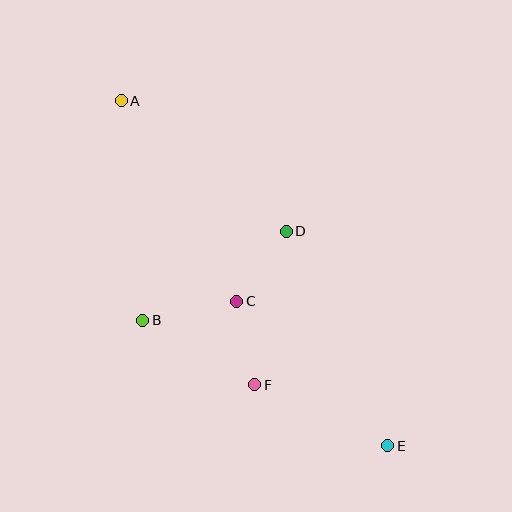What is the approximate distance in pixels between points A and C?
The distance between A and C is approximately 232 pixels.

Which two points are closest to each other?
Points C and F are closest to each other.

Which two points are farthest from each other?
Points A and E are farthest from each other.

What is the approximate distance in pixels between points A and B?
The distance between A and B is approximately 221 pixels.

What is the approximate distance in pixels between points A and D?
The distance between A and D is approximately 210 pixels.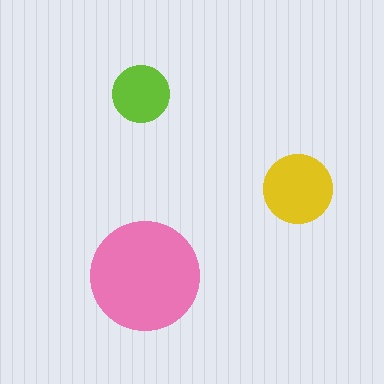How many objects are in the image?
There are 3 objects in the image.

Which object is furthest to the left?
The lime circle is leftmost.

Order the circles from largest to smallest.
the pink one, the yellow one, the lime one.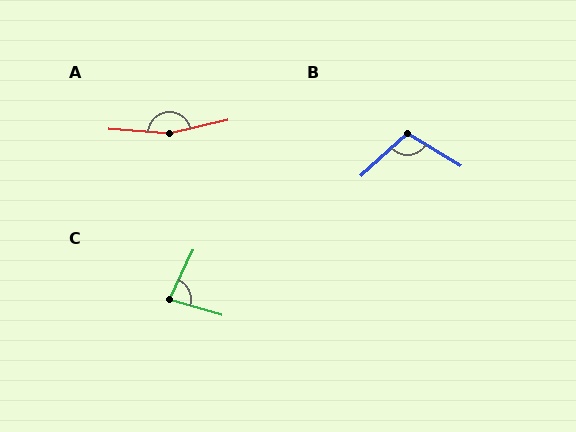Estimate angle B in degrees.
Approximately 105 degrees.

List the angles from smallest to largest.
C (81°), B (105°), A (162°).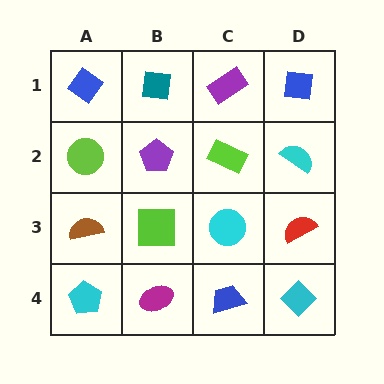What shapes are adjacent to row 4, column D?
A red semicircle (row 3, column D), a blue trapezoid (row 4, column C).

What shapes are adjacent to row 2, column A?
A blue diamond (row 1, column A), a brown semicircle (row 3, column A), a purple pentagon (row 2, column B).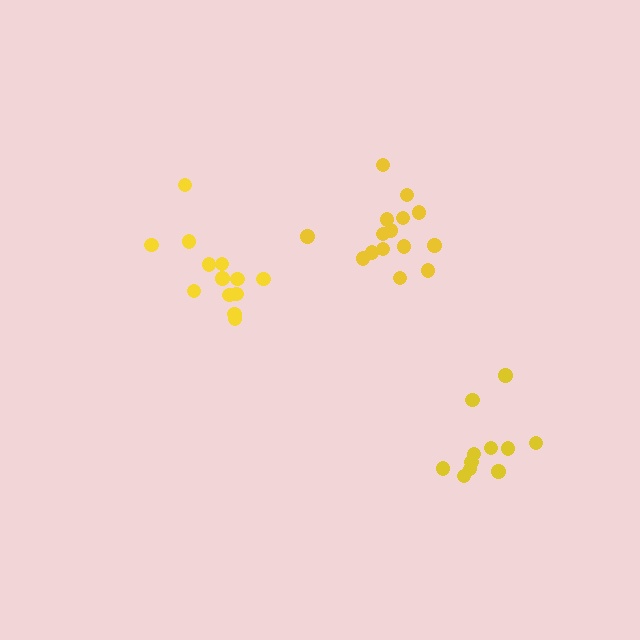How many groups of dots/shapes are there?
There are 3 groups.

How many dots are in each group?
Group 1: 15 dots, Group 2: 14 dots, Group 3: 11 dots (40 total).